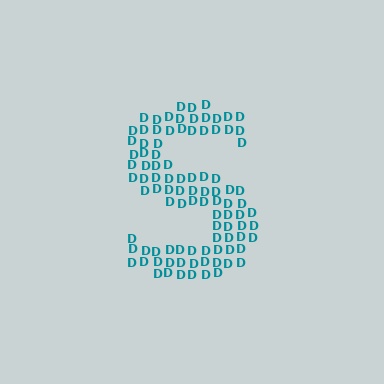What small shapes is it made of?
It is made of small letter D's.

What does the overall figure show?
The overall figure shows the letter S.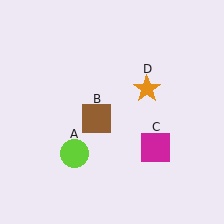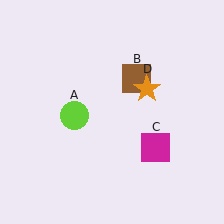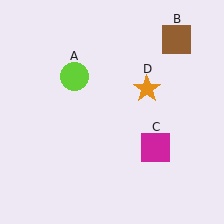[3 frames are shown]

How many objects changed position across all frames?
2 objects changed position: lime circle (object A), brown square (object B).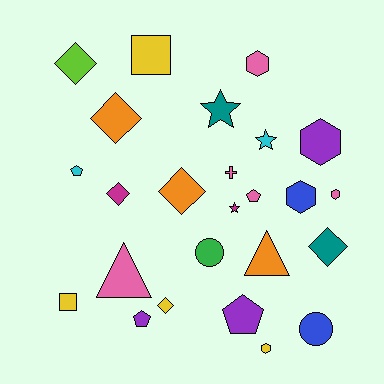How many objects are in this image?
There are 25 objects.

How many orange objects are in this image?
There are 3 orange objects.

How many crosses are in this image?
There is 1 cross.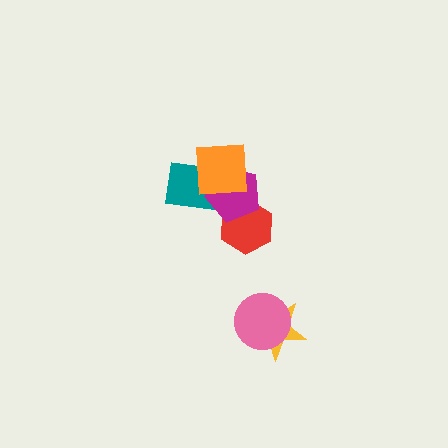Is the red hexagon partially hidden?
Yes, it is partially covered by another shape.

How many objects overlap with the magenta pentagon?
3 objects overlap with the magenta pentagon.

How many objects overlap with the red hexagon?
1 object overlaps with the red hexagon.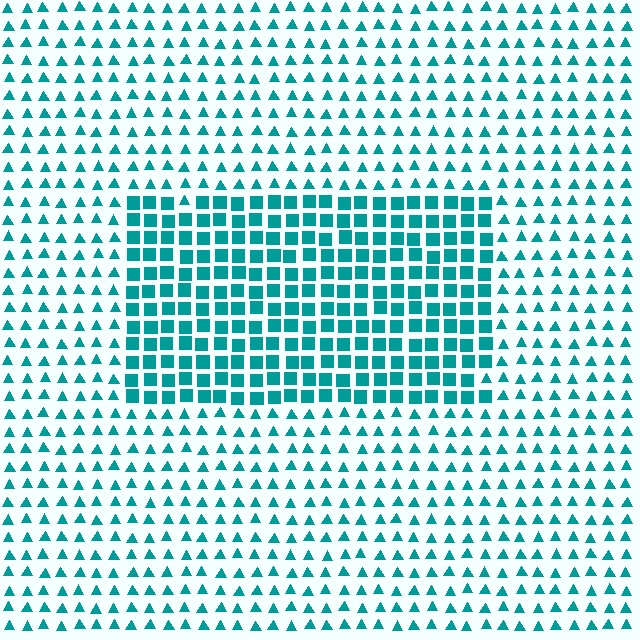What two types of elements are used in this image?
The image uses squares inside the rectangle region and triangles outside it.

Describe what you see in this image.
The image is filled with small teal elements arranged in a uniform grid. A rectangle-shaped region contains squares, while the surrounding area contains triangles. The boundary is defined purely by the change in element shape.